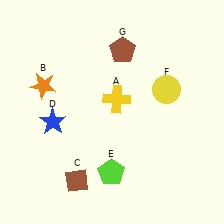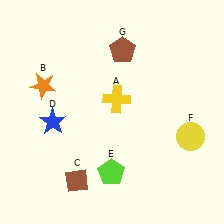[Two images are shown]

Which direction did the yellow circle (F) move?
The yellow circle (F) moved down.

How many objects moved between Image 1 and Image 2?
1 object moved between the two images.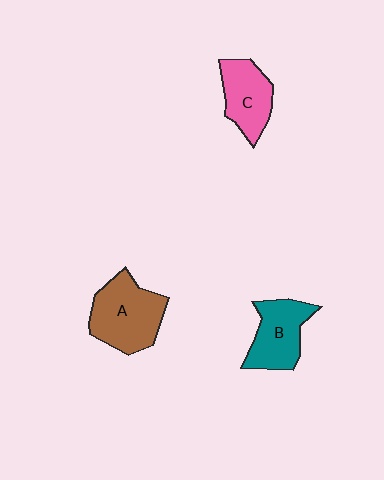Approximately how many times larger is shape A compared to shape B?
Approximately 1.3 times.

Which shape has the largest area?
Shape A (brown).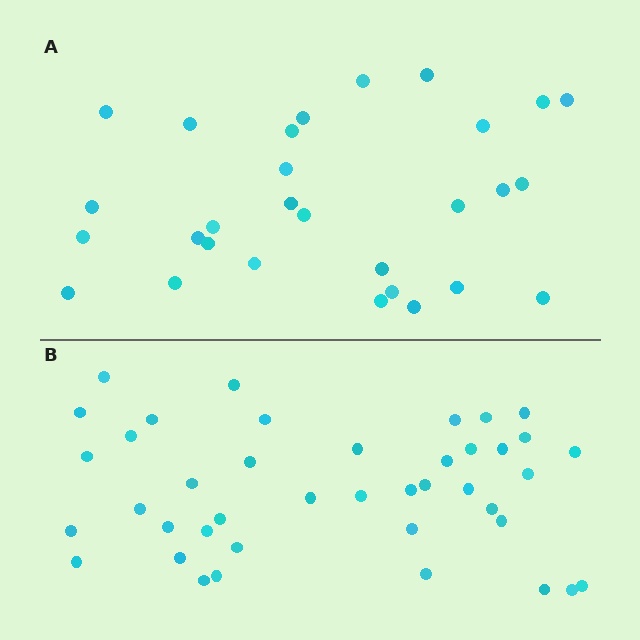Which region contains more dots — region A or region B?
Region B (the bottom region) has more dots.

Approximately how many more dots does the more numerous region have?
Region B has roughly 12 or so more dots than region A.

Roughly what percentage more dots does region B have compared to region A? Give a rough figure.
About 40% more.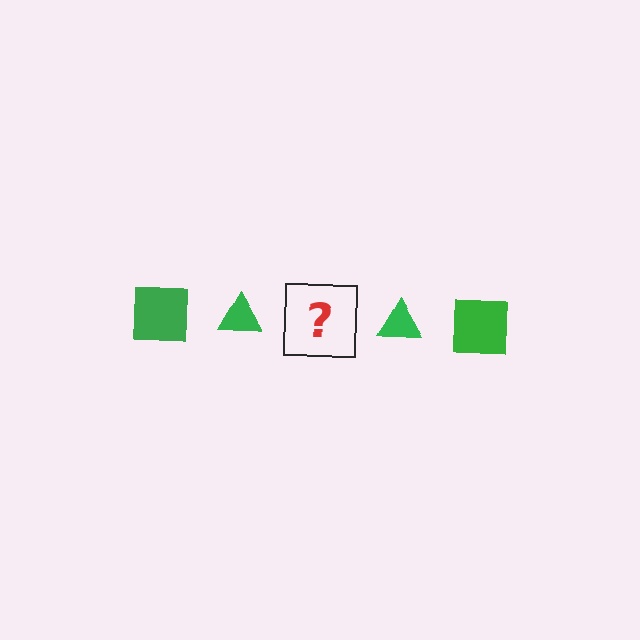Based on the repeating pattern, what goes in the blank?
The blank should be a green square.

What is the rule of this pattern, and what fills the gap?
The rule is that the pattern cycles through square, triangle shapes in green. The gap should be filled with a green square.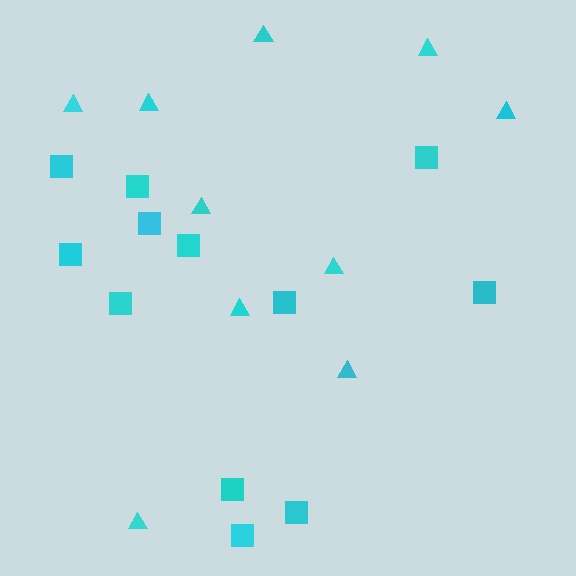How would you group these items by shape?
There are 2 groups: one group of squares (12) and one group of triangles (10).